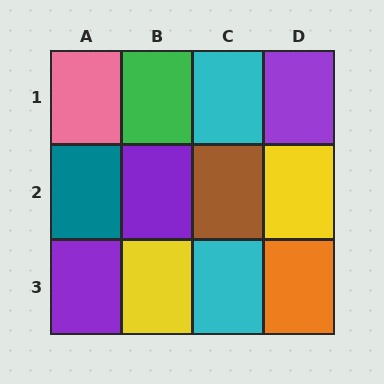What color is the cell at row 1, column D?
Purple.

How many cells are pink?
1 cell is pink.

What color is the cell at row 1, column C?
Cyan.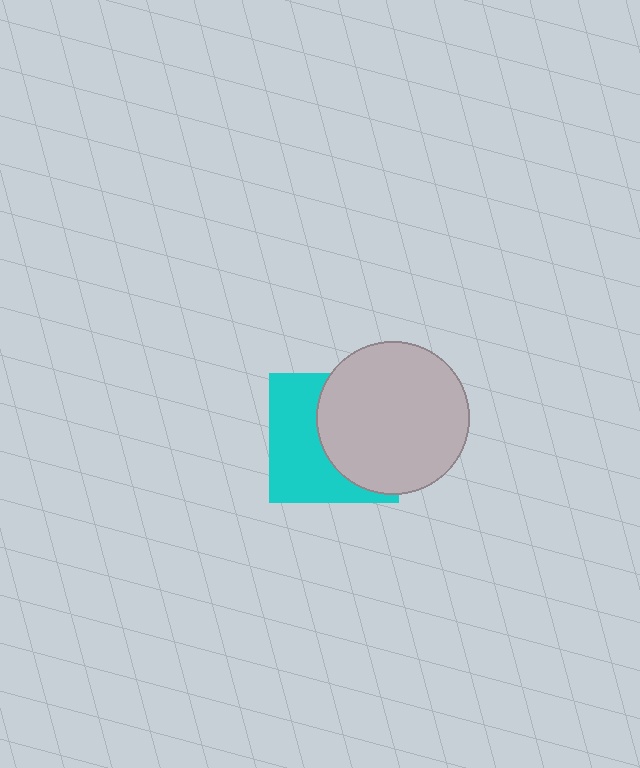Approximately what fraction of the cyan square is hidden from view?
Roughly 51% of the cyan square is hidden behind the light gray circle.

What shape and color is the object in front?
The object in front is a light gray circle.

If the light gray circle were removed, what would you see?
You would see the complete cyan square.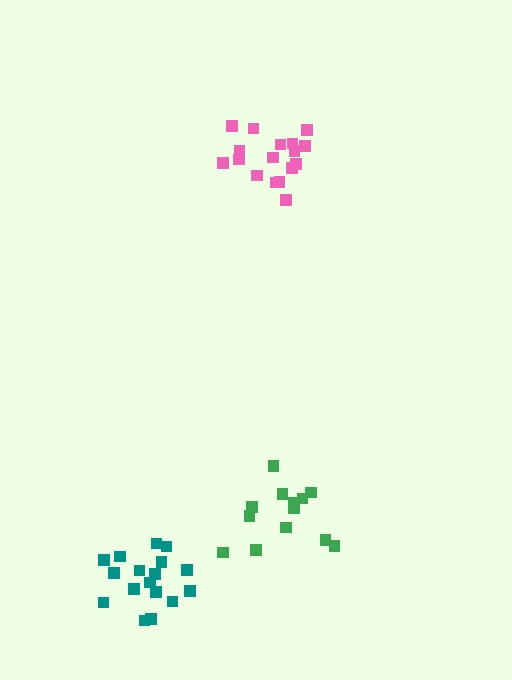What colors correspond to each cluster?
The clusters are colored: green, teal, pink.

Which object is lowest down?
The teal cluster is bottommost.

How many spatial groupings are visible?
There are 3 spatial groupings.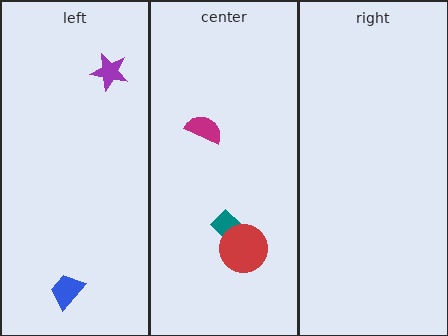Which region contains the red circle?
The center region.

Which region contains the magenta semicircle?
The center region.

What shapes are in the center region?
The teal diamond, the magenta semicircle, the red circle.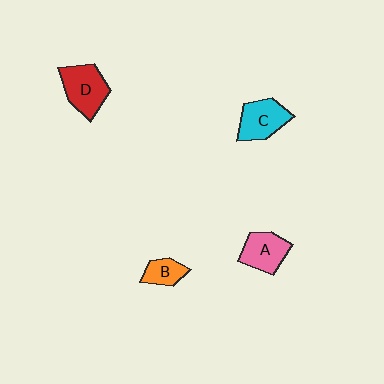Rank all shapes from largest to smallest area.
From largest to smallest: D (red), C (cyan), A (pink), B (orange).